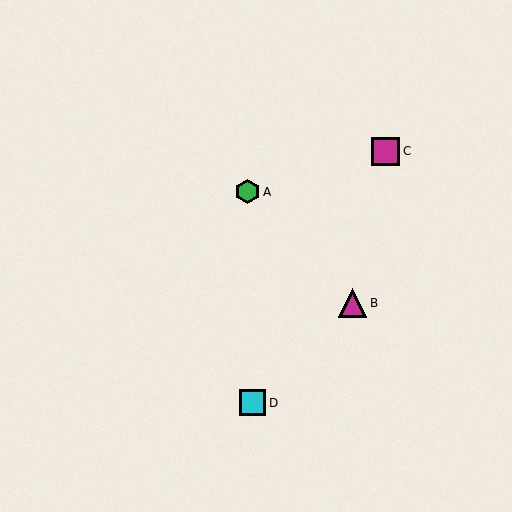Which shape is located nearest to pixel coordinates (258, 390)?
The cyan square (labeled D) at (253, 403) is nearest to that location.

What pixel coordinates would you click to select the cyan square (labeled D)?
Click at (253, 403) to select the cyan square D.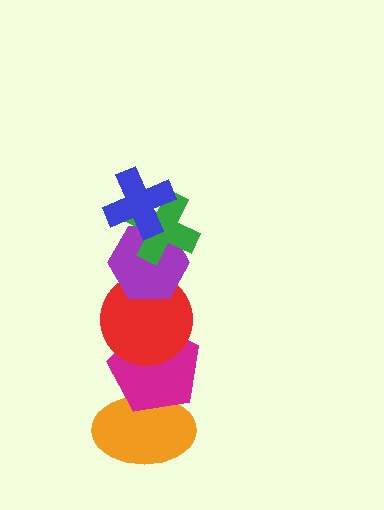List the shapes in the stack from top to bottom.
From top to bottom: the blue cross, the green cross, the purple hexagon, the red circle, the magenta pentagon, the orange ellipse.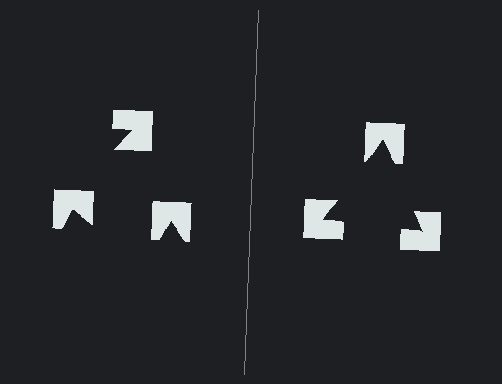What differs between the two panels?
The notched squares are positioned identically on both sides; only the wedge orientations differ. On the right they align to a triangle; on the left they are misaligned.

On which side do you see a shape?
An illusory triangle appears on the right side. On the left side the wedge cuts are rotated, so no coherent shape forms.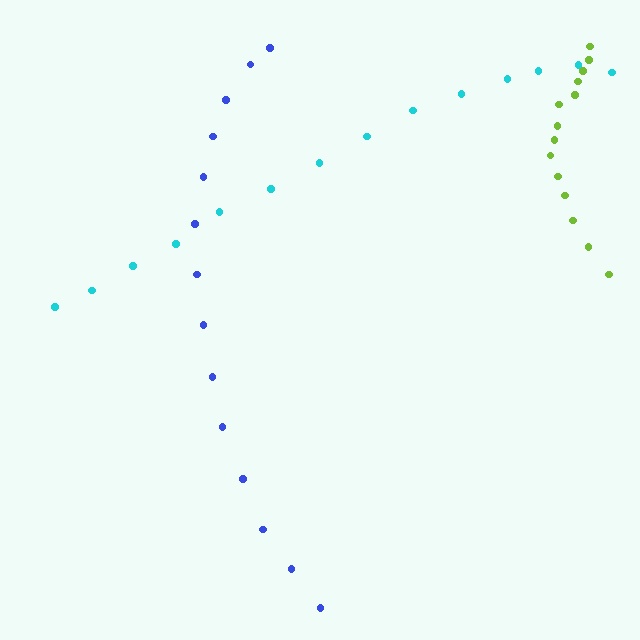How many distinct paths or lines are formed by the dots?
There are 3 distinct paths.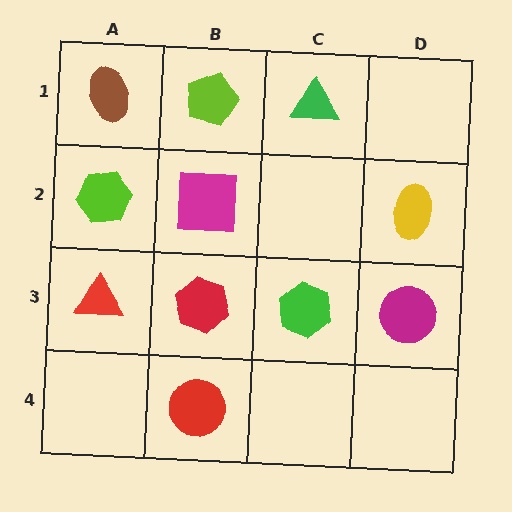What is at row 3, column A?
A red triangle.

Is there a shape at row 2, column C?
No, that cell is empty.